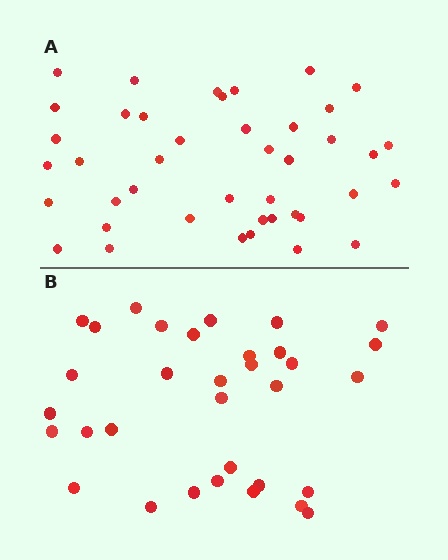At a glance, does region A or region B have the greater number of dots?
Region A (the top region) has more dots.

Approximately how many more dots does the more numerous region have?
Region A has roughly 8 or so more dots than region B.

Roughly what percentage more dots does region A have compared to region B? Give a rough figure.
About 25% more.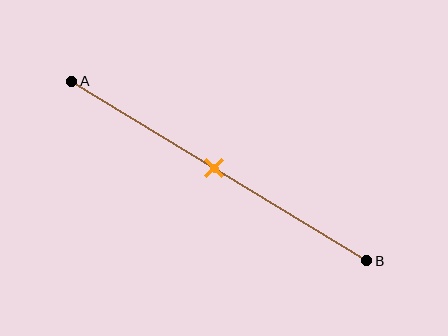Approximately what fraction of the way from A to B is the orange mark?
The orange mark is approximately 50% of the way from A to B.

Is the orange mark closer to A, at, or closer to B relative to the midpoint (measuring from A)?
The orange mark is approximately at the midpoint of segment AB.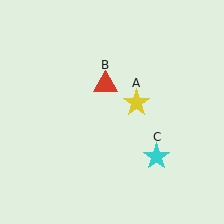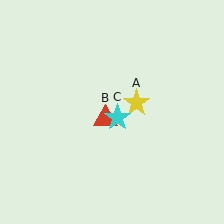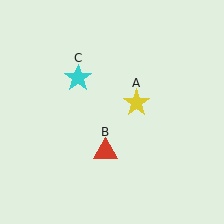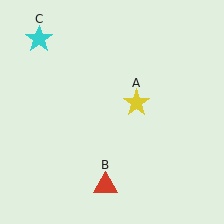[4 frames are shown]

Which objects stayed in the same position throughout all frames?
Yellow star (object A) remained stationary.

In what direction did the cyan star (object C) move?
The cyan star (object C) moved up and to the left.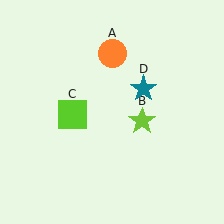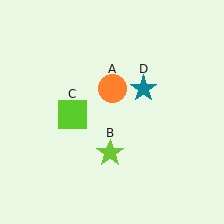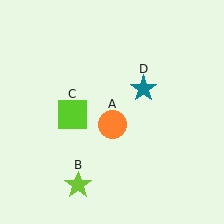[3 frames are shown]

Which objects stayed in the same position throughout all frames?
Lime square (object C) and teal star (object D) remained stationary.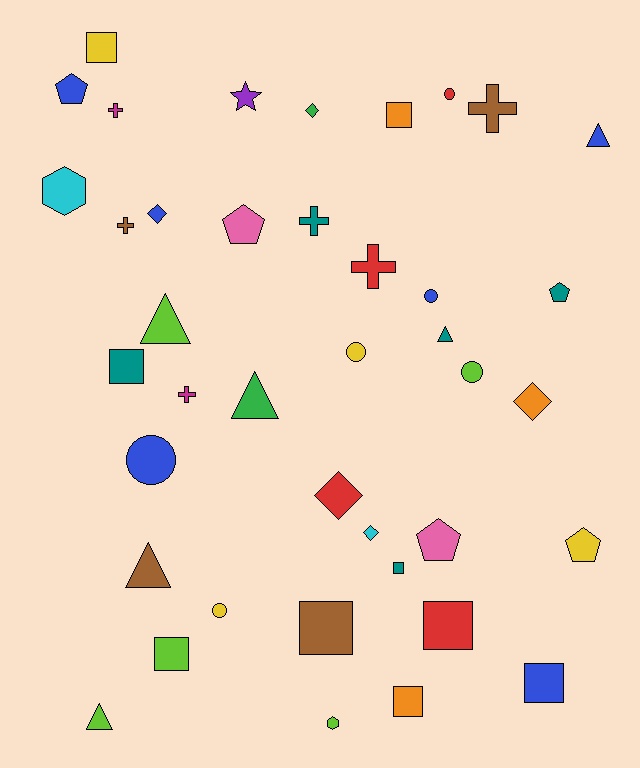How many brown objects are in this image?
There are 4 brown objects.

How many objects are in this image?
There are 40 objects.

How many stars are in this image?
There is 1 star.